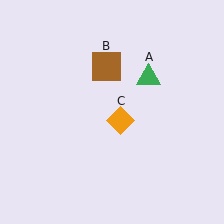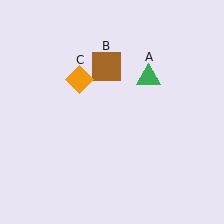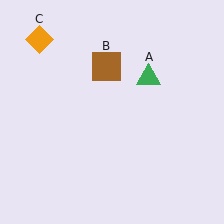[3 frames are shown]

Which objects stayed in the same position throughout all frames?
Green triangle (object A) and brown square (object B) remained stationary.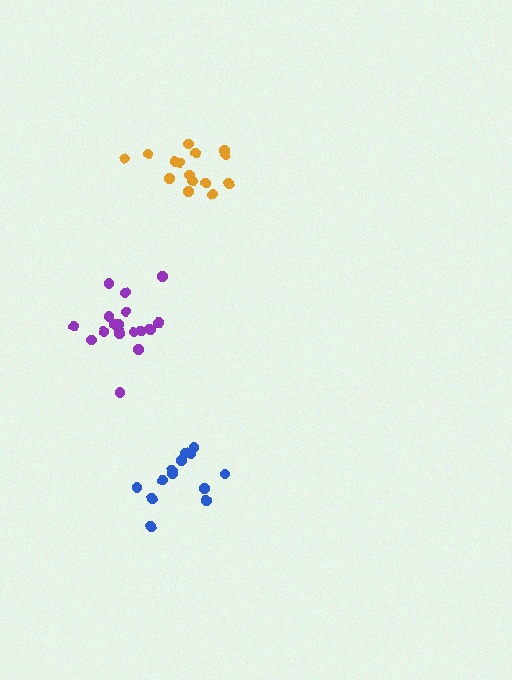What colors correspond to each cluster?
The clusters are colored: purple, blue, orange.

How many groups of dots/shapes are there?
There are 3 groups.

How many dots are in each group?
Group 1: 18 dots, Group 2: 13 dots, Group 3: 15 dots (46 total).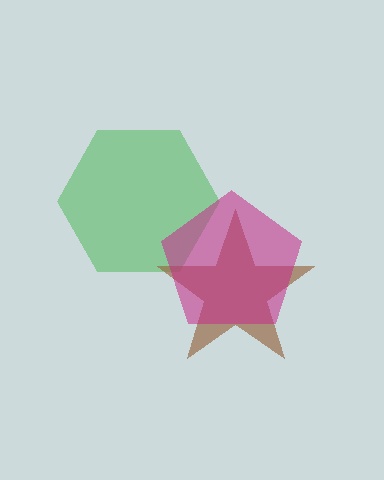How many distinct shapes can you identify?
There are 3 distinct shapes: a green hexagon, a brown star, a magenta pentagon.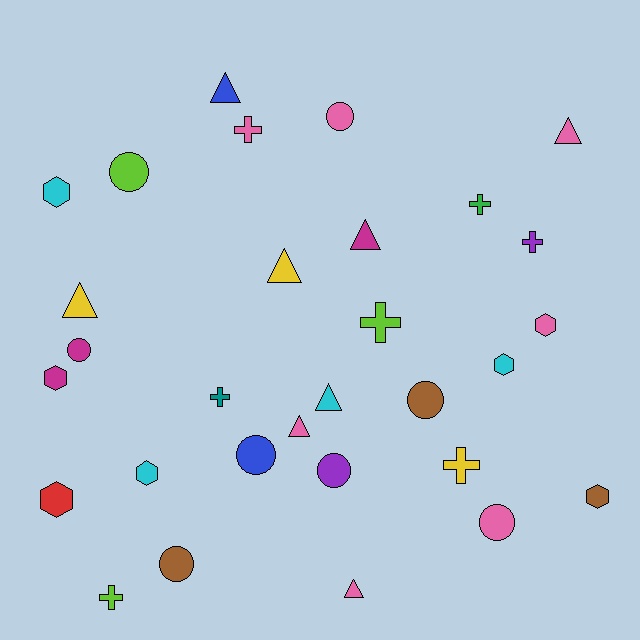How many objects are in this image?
There are 30 objects.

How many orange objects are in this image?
There are no orange objects.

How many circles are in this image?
There are 8 circles.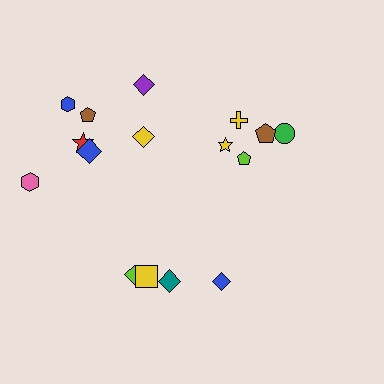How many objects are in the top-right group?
There are 5 objects.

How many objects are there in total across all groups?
There are 16 objects.